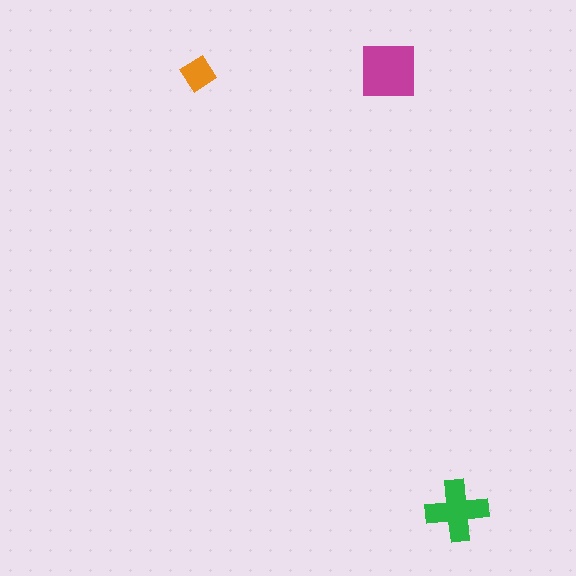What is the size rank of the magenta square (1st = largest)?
1st.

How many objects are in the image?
There are 3 objects in the image.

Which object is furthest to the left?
The orange diamond is leftmost.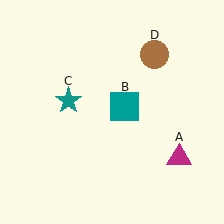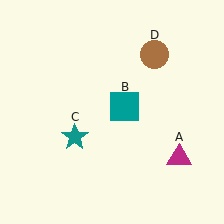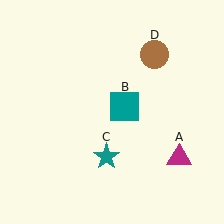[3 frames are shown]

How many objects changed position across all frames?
1 object changed position: teal star (object C).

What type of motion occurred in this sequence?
The teal star (object C) rotated counterclockwise around the center of the scene.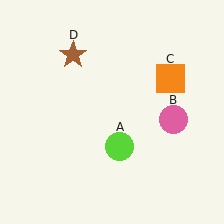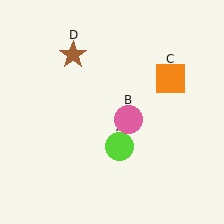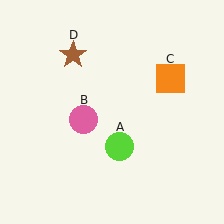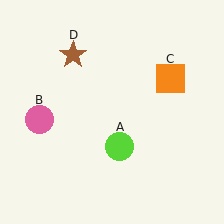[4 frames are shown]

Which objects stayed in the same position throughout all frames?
Lime circle (object A) and orange square (object C) and brown star (object D) remained stationary.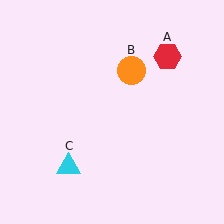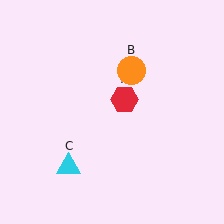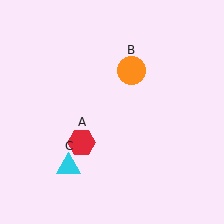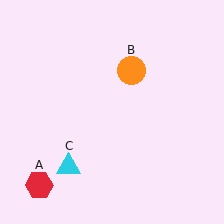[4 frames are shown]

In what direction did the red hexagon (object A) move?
The red hexagon (object A) moved down and to the left.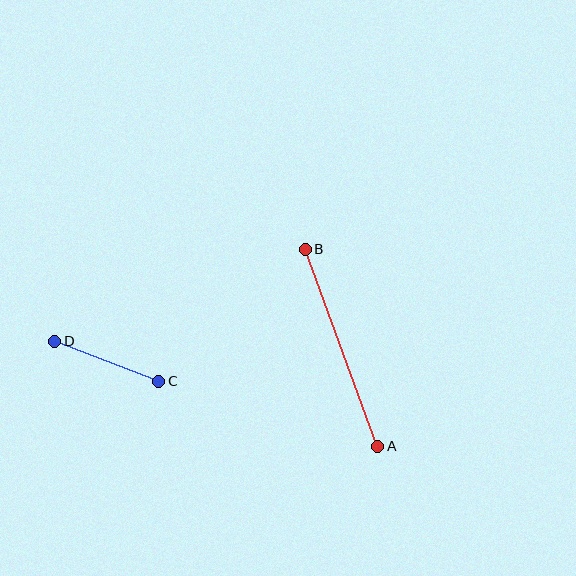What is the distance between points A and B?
The distance is approximately 210 pixels.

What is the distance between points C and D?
The distance is approximately 112 pixels.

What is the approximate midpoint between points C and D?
The midpoint is at approximately (107, 361) pixels.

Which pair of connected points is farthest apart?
Points A and B are farthest apart.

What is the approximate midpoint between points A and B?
The midpoint is at approximately (341, 348) pixels.